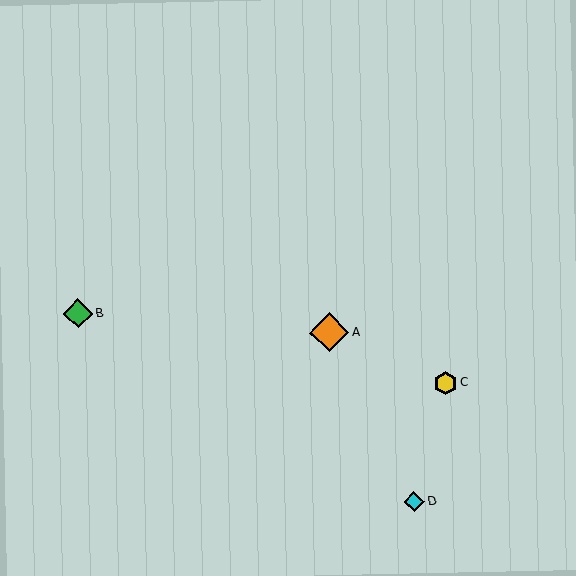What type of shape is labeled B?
Shape B is a green diamond.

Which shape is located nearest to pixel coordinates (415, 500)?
The cyan diamond (labeled D) at (414, 502) is nearest to that location.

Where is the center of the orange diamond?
The center of the orange diamond is at (329, 332).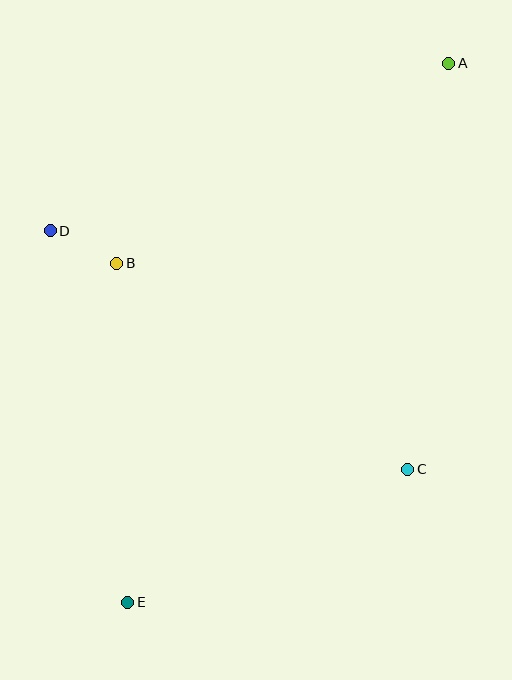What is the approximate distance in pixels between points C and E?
The distance between C and E is approximately 310 pixels.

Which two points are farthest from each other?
Points A and E are farthest from each other.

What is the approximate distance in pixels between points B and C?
The distance between B and C is approximately 357 pixels.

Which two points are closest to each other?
Points B and D are closest to each other.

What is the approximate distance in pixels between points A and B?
The distance between A and B is approximately 387 pixels.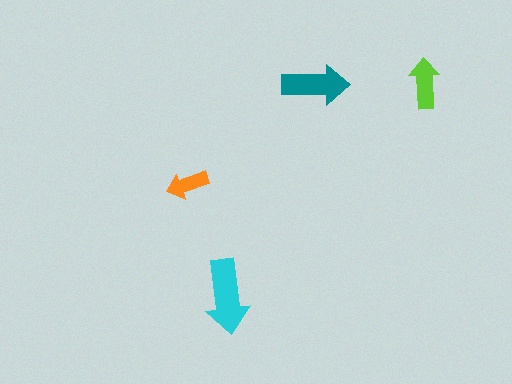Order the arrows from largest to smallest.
the cyan one, the teal one, the lime one, the orange one.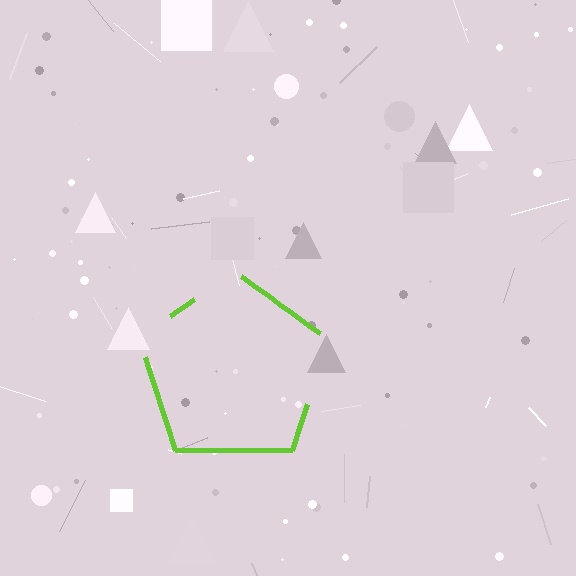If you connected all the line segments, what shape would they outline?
They would outline a pentagon.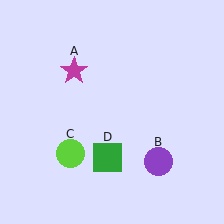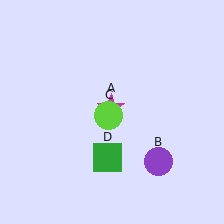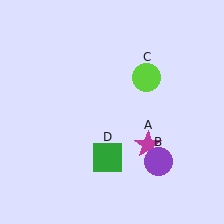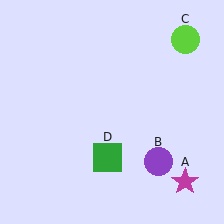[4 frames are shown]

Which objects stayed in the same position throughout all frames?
Purple circle (object B) and green square (object D) remained stationary.